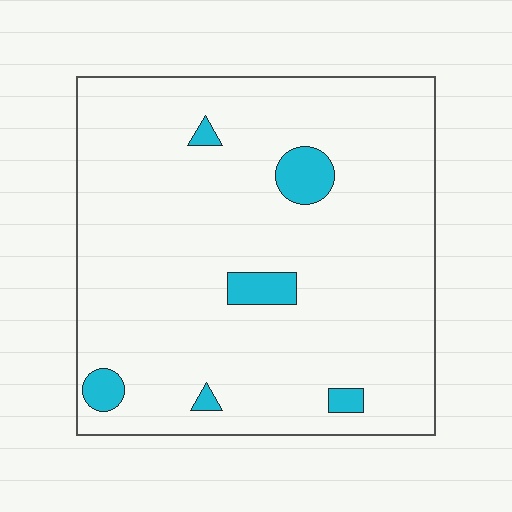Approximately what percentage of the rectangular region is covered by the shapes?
Approximately 5%.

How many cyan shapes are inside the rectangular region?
6.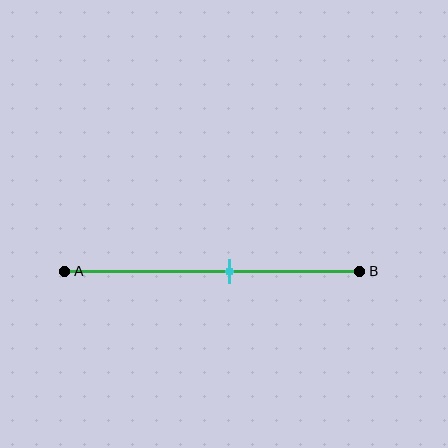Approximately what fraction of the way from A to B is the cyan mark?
The cyan mark is approximately 55% of the way from A to B.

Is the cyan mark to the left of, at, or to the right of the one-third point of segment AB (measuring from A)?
The cyan mark is to the right of the one-third point of segment AB.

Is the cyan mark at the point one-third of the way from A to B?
No, the mark is at about 55% from A, not at the 33% one-third point.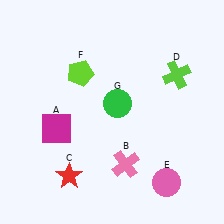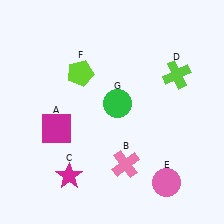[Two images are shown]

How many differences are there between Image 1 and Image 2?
There is 1 difference between the two images.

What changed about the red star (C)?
In Image 1, C is red. In Image 2, it changed to magenta.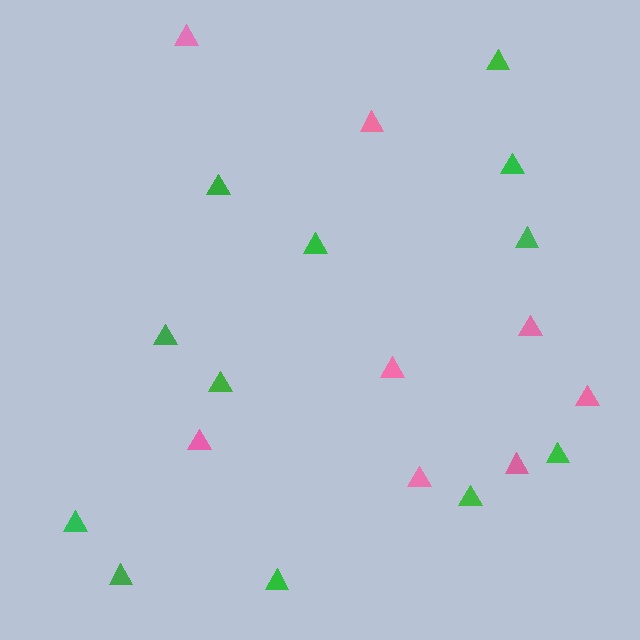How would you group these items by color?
There are 2 groups: one group of pink triangles (8) and one group of green triangles (12).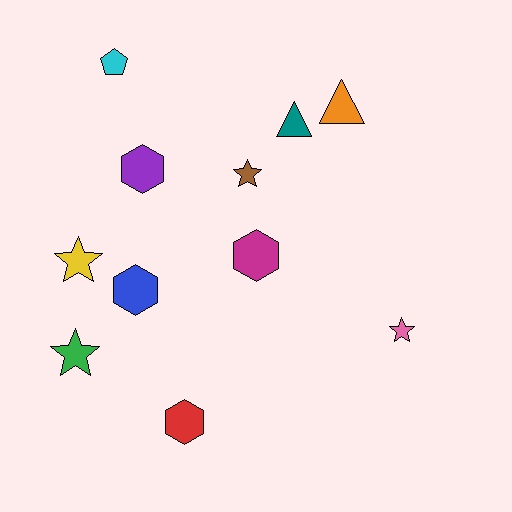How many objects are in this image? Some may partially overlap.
There are 11 objects.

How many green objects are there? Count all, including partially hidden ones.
There is 1 green object.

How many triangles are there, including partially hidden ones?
There are 2 triangles.